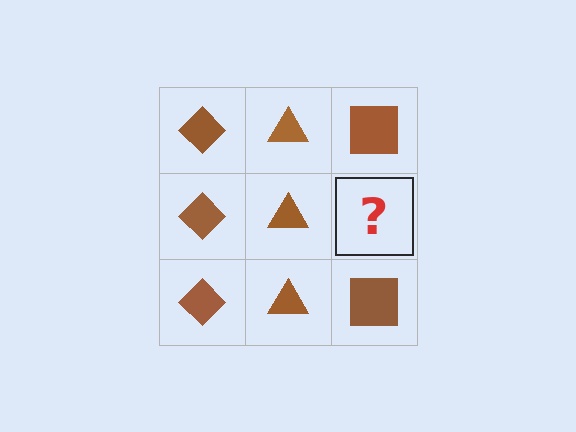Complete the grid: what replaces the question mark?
The question mark should be replaced with a brown square.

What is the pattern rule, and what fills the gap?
The rule is that each column has a consistent shape. The gap should be filled with a brown square.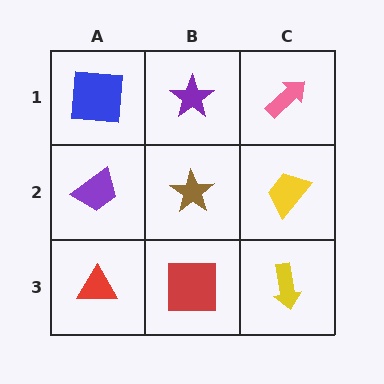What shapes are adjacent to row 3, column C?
A yellow trapezoid (row 2, column C), a red square (row 3, column B).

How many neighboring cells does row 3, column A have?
2.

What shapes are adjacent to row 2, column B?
A purple star (row 1, column B), a red square (row 3, column B), a purple trapezoid (row 2, column A), a yellow trapezoid (row 2, column C).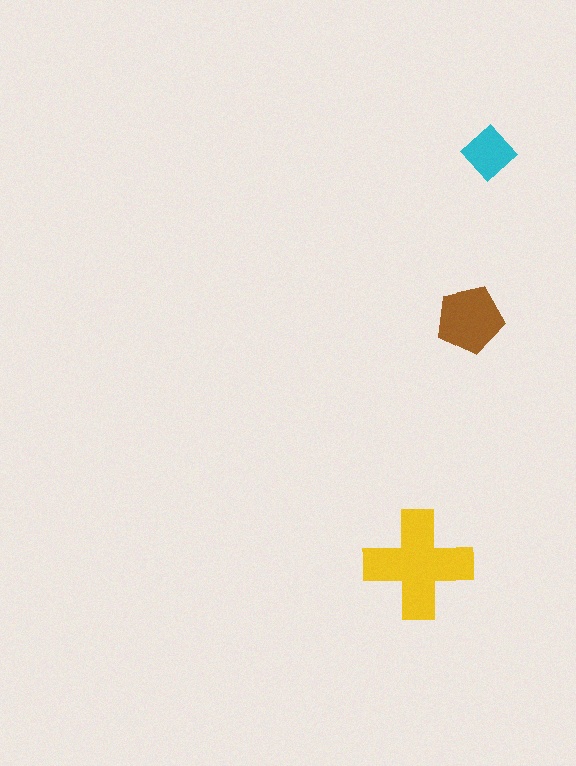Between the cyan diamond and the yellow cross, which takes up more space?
The yellow cross.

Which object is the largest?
The yellow cross.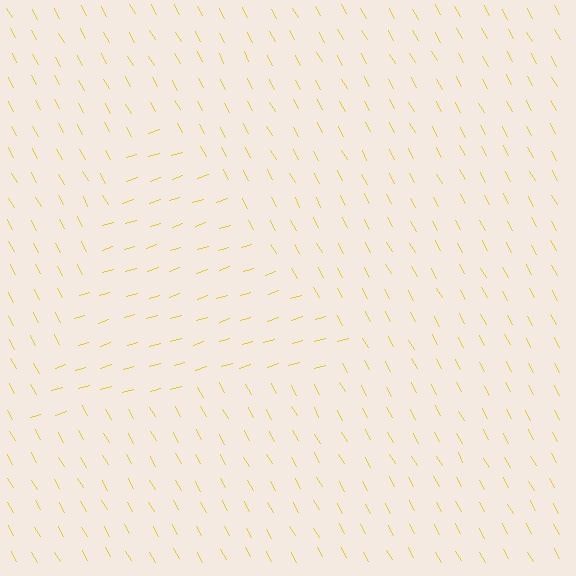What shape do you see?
I see a triangle.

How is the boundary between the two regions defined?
The boundary is defined purely by a change in line orientation (approximately 79 degrees difference). All lines are the same color and thickness.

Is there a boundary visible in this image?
Yes, there is a texture boundary formed by a change in line orientation.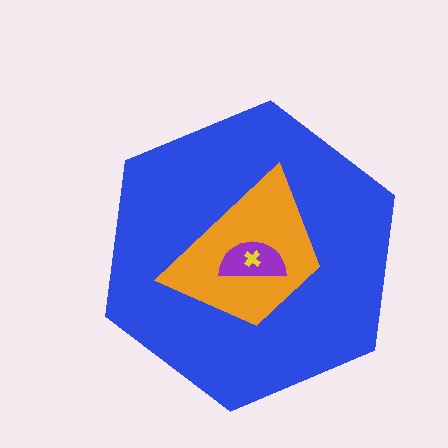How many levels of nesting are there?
4.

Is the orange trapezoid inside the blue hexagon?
Yes.